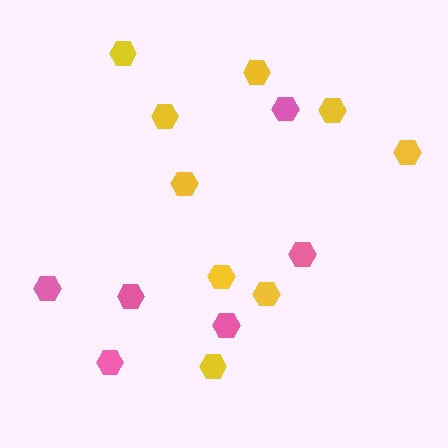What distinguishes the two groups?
There are 2 groups: one group of pink hexagons (6) and one group of yellow hexagons (9).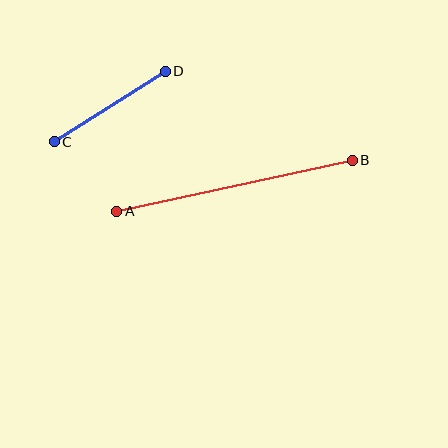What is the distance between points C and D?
The distance is approximately 132 pixels.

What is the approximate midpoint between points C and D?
The midpoint is at approximately (110, 106) pixels.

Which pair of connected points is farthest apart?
Points A and B are farthest apart.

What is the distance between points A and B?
The distance is approximately 241 pixels.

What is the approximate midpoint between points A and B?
The midpoint is at approximately (235, 186) pixels.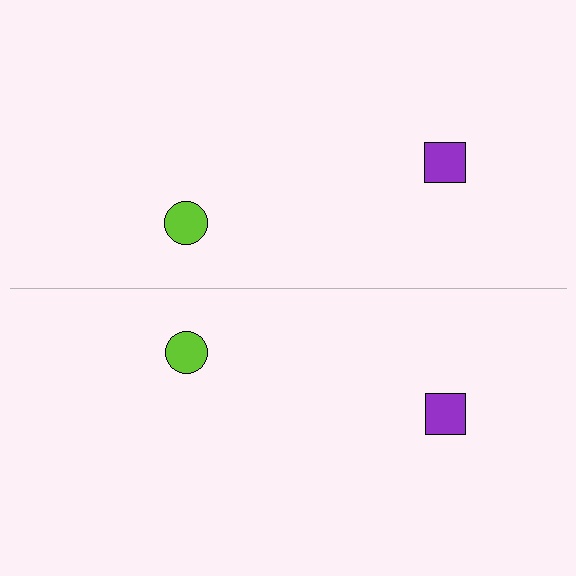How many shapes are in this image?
There are 4 shapes in this image.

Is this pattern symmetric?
Yes, this pattern has bilateral (reflection) symmetry.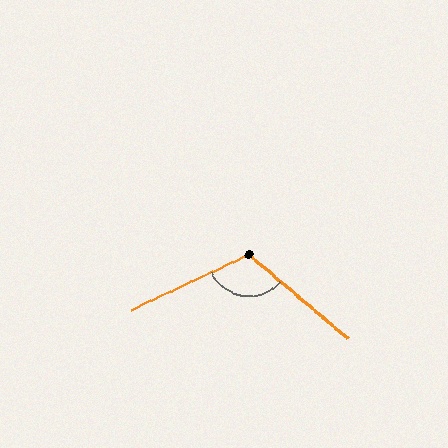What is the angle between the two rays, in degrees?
Approximately 114 degrees.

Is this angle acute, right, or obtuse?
It is obtuse.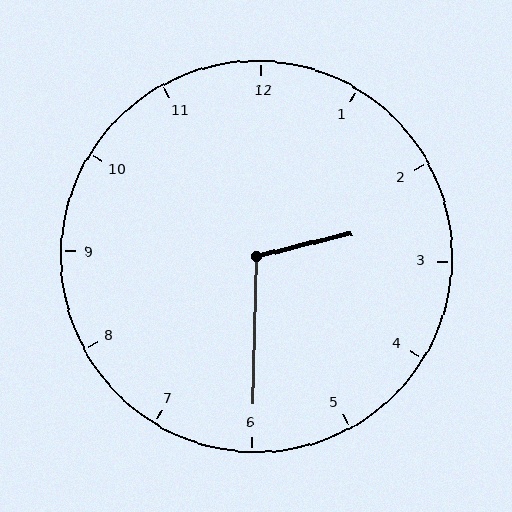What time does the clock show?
2:30.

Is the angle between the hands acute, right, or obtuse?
It is obtuse.